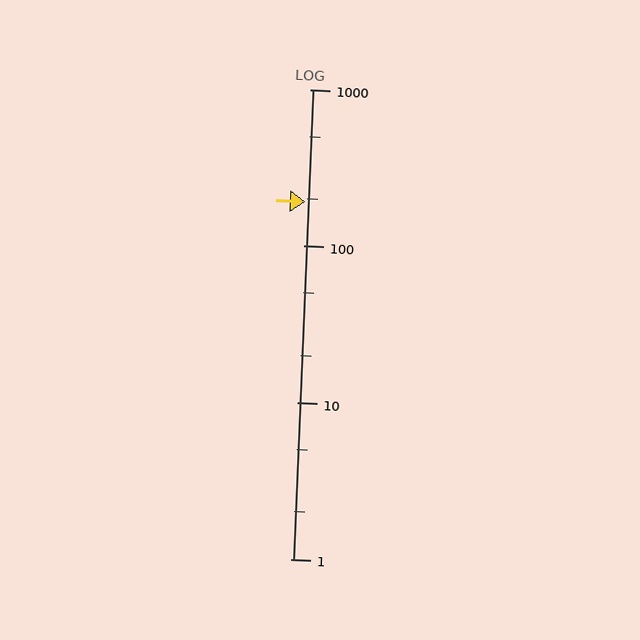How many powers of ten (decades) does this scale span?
The scale spans 3 decades, from 1 to 1000.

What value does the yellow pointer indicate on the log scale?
The pointer indicates approximately 190.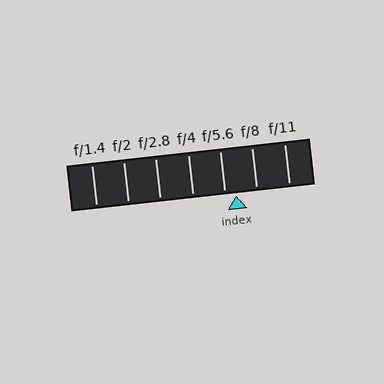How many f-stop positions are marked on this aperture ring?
There are 7 f-stop positions marked.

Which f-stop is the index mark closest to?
The index mark is closest to f/5.6.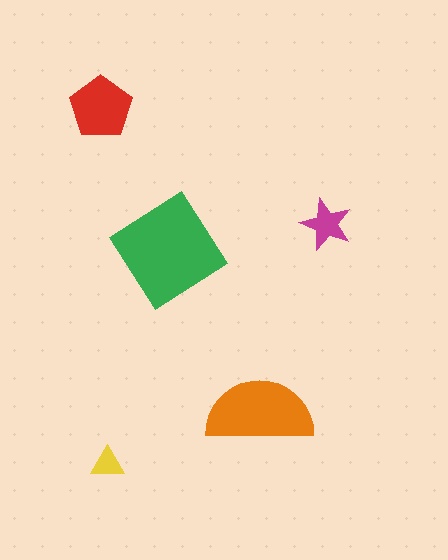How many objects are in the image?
There are 5 objects in the image.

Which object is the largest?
The green diamond.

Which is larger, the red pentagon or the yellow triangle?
The red pentagon.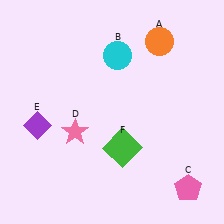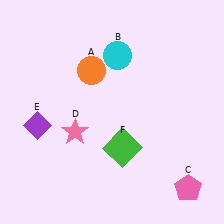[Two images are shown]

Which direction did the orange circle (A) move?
The orange circle (A) moved left.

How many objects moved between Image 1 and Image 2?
1 object moved between the two images.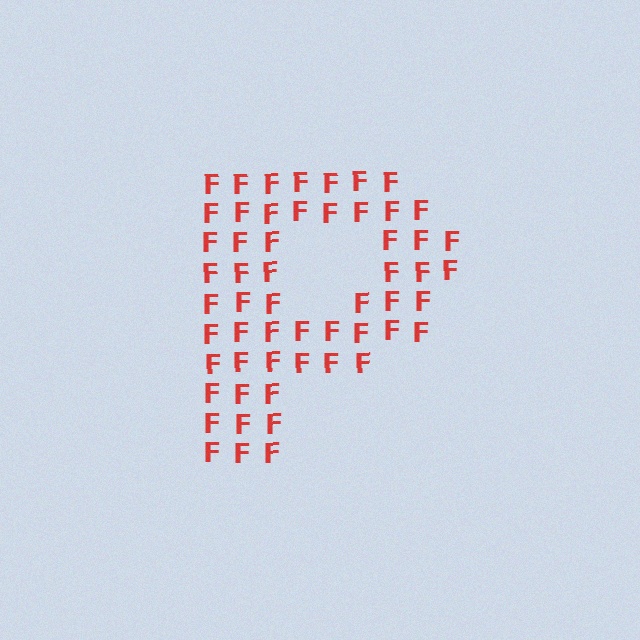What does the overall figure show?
The overall figure shows the letter P.